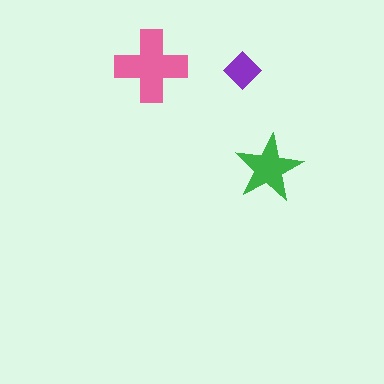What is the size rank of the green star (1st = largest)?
2nd.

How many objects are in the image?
There are 3 objects in the image.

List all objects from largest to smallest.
The pink cross, the green star, the purple diamond.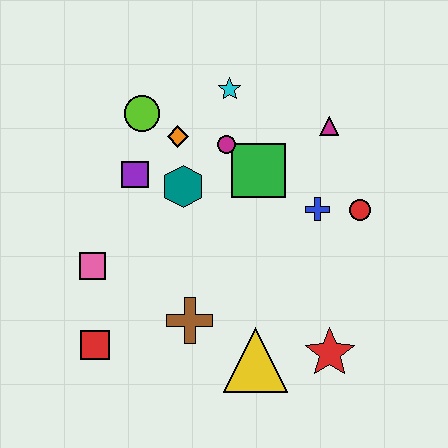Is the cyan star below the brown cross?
No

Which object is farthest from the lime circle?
The red star is farthest from the lime circle.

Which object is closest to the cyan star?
The magenta circle is closest to the cyan star.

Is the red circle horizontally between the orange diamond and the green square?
No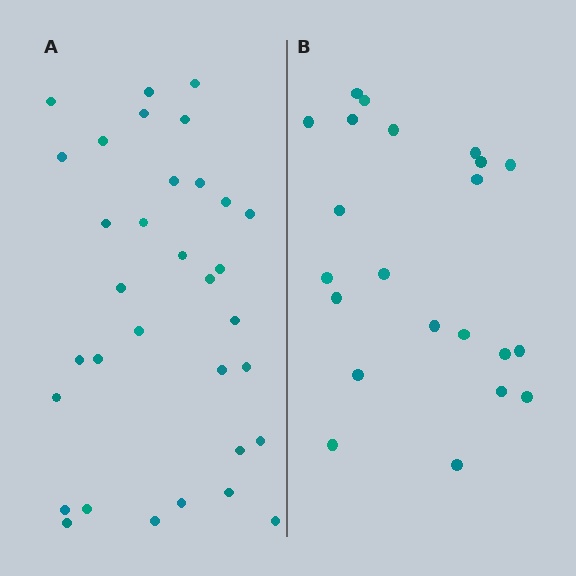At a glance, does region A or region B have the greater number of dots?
Region A (the left region) has more dots.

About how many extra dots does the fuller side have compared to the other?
Region A has roughly 12 or so more dots than region B.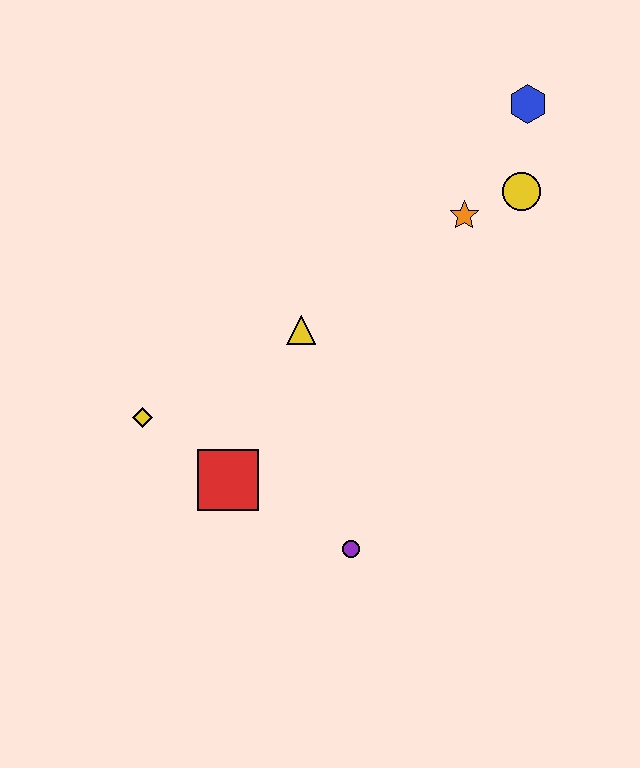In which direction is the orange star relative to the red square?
The orange star is above the red square.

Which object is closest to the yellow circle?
The orange star is closest to the yellow circle.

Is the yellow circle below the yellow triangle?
No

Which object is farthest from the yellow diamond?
The blue hexagon is farthest from the yellow diamond.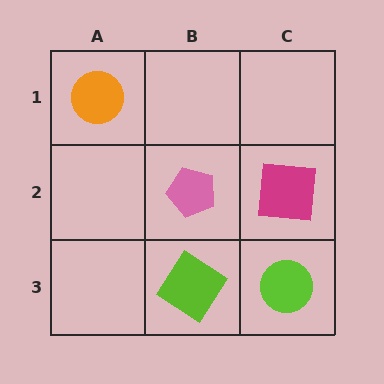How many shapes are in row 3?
2 shapes.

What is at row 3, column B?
A lime diamond.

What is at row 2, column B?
A pink pentagon.